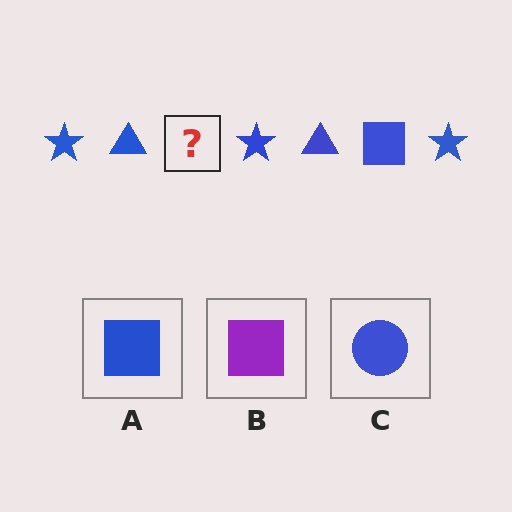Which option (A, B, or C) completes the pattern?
A.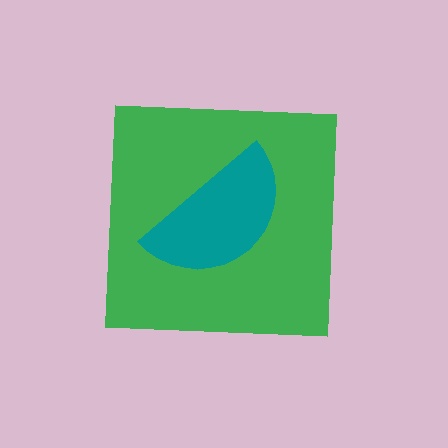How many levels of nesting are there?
2.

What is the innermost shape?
The teal semicircle.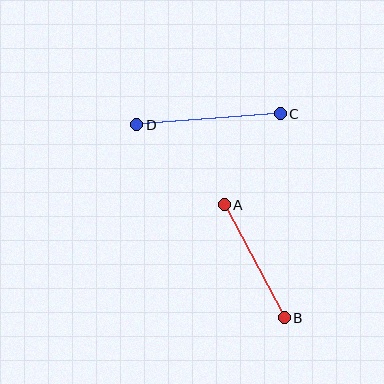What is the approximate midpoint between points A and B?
The midpoint is at approximately (254, 261) pixels.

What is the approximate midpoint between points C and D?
The midpoint is at approximately (209, 119) pixels.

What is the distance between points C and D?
The distance is approximately 144 pixels.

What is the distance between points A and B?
The distance is approximately 128 pixels.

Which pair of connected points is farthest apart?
Points C and D are farthest apart.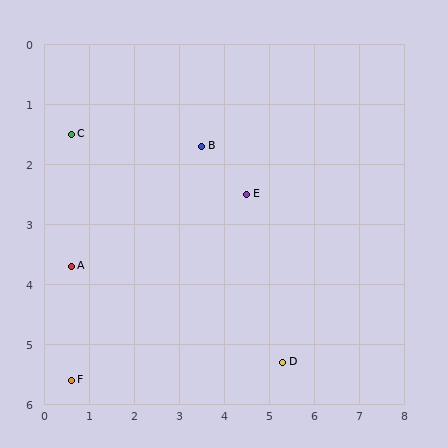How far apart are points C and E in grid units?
Points C and E are about 4.0 grid units apart.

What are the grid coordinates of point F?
Point F is at approximately (0.6, 5.6).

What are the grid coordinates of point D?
Point D is at approximately (5.3, 5.3).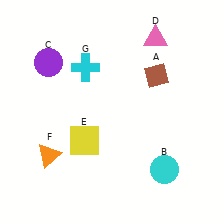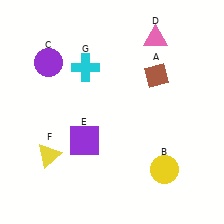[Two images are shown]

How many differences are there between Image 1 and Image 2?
There are 3 differences between the two images.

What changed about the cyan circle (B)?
In Image 1, B is cyan. In Image 2, it changed to yellow.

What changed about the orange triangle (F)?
In Image 1, F is orange. In Image 2, it changed to yellow.